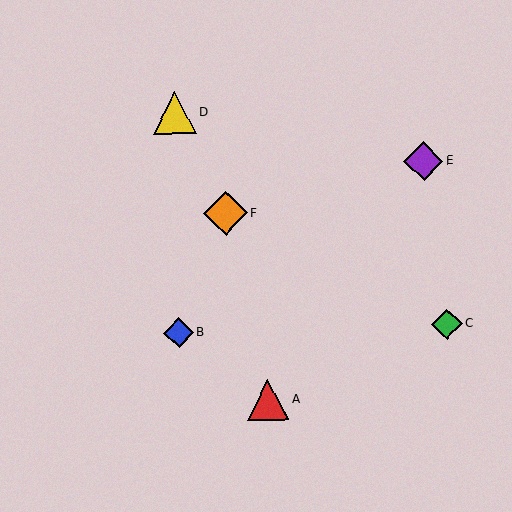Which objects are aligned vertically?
Objects B, D are aligned vertically.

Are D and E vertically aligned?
No, D is at x≈175 and E is at x≈423.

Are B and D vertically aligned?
Yes, both are at x≈179.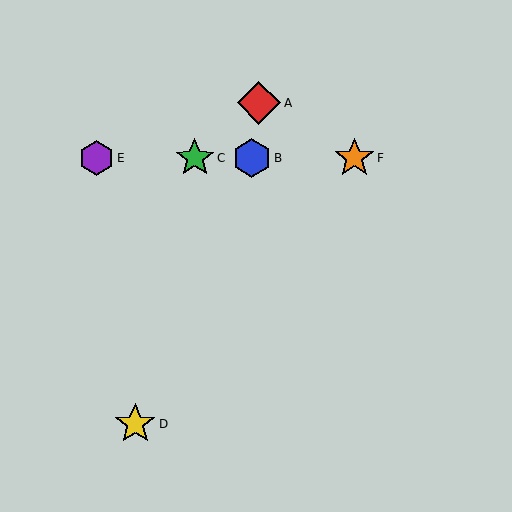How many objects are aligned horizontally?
4 objects (B, C, E, F) are aligned horizontally.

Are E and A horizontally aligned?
No, E is at y≈158 and A is at y≈103.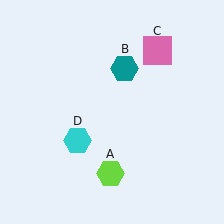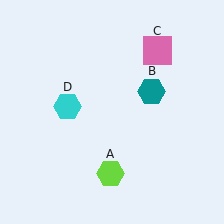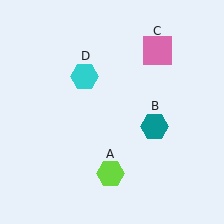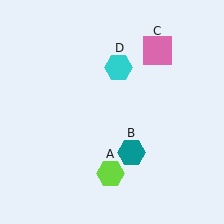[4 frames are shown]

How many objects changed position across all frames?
2 objects changed position: teal hexagon (object B), cyan hexagon (object D).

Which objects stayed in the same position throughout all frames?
Lime hexagon (object A) and pink square (object C) remained stationary.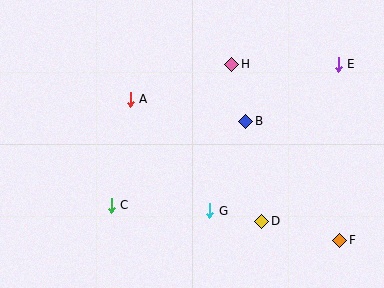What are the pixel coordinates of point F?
Point F is at (340, 240).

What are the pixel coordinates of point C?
Point C is at (111, 205).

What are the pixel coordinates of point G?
Point G is at (210, 211).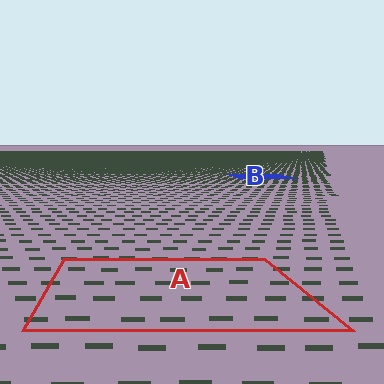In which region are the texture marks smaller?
The texture marks are smaller in region B, because it is farther away.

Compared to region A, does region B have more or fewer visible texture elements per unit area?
Region B has more texture elements per unit area — they are packed more densely because it is farther away.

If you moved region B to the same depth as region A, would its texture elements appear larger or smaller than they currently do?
They would appear larger. At a closer depth, the same texture elements are projected at a bigger on-screen size.